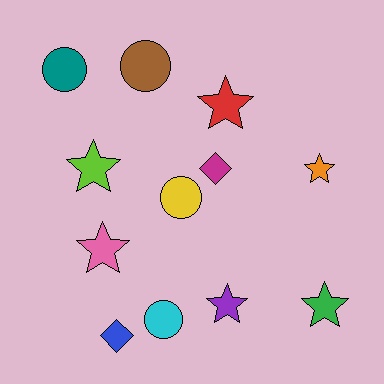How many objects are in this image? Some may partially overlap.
There are 12 objects.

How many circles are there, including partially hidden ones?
There are 4 circles.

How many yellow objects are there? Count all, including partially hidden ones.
There is 1 yellow object.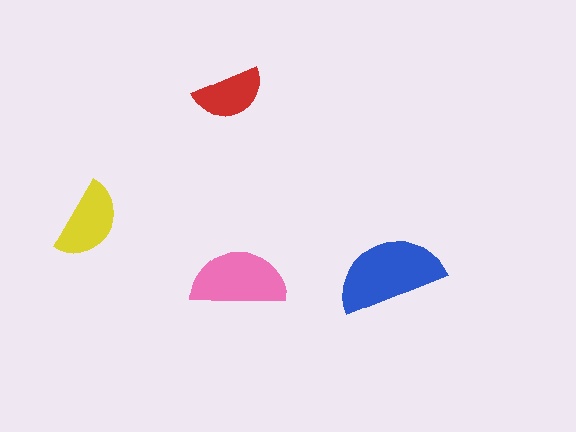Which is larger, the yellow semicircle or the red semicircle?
The yellow one.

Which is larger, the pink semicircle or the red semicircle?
The pink one.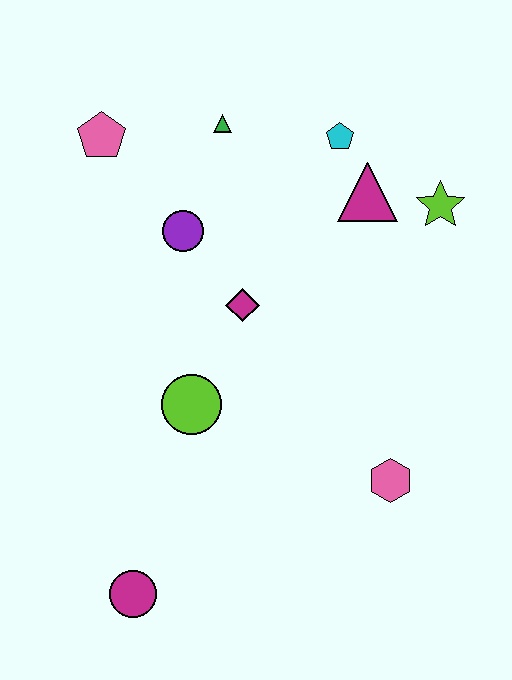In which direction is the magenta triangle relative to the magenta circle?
The magenta triangle is above the magenta circle.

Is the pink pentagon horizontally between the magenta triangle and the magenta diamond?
No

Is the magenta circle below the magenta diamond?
Yes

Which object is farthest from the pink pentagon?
The magenta circle is farthest from the pink pentagon.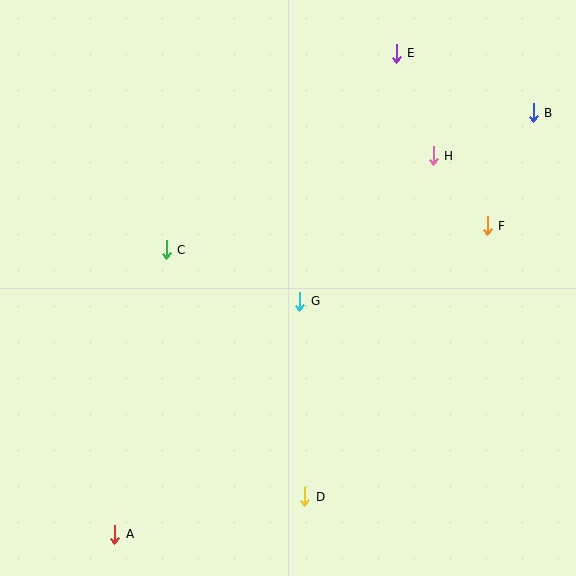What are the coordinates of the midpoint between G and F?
The midpoint between G and F is at (393, 263).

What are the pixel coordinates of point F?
Point F is at (487, 226).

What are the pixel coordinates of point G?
Point G is at (300, 301).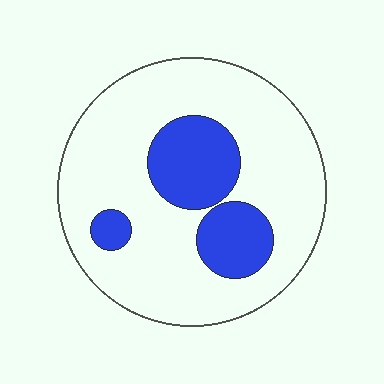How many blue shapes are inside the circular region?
3.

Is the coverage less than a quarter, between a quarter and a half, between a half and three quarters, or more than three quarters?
Less than a quarter.